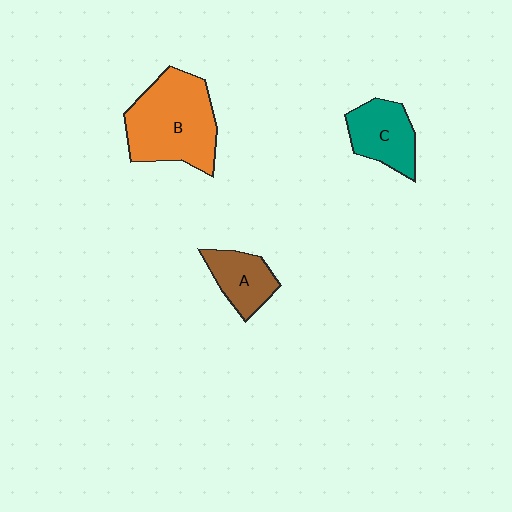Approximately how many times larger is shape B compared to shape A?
Approximately 2.2 times.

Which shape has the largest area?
Shape B (orange).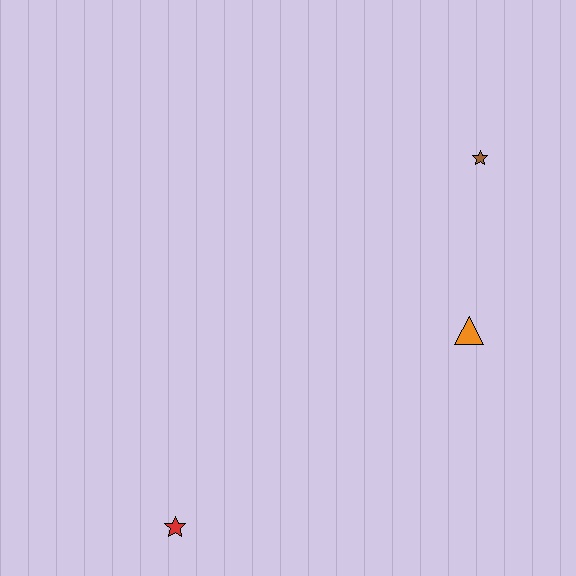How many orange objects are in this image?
There is 1 orange object.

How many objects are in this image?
There are 3 objects.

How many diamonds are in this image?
There are no diamonds.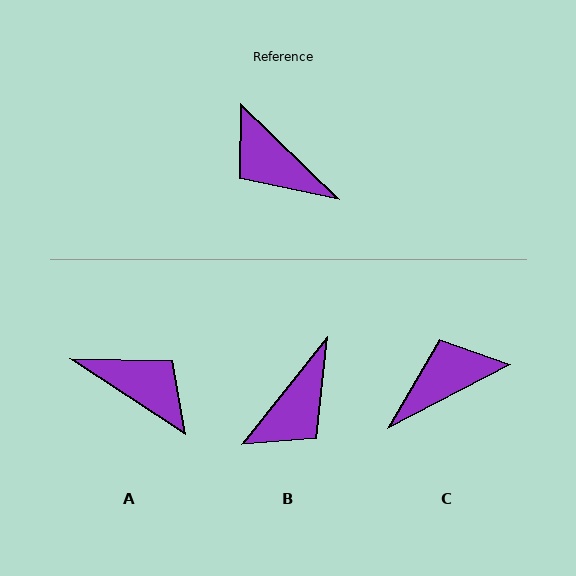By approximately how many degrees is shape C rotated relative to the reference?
Approximately 108 degrees clockwise.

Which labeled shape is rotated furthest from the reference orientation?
A, about 169 degrees away.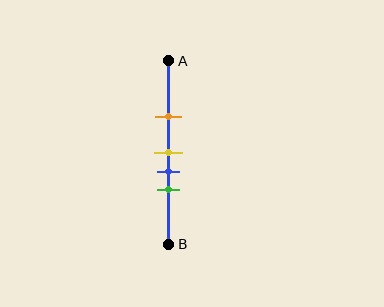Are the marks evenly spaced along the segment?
No, the marks are not evenly spaced.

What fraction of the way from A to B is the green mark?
The green mark is approximately 70% (0.7) of the way from A to B.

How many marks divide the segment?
There are 4 marks dividing the segment.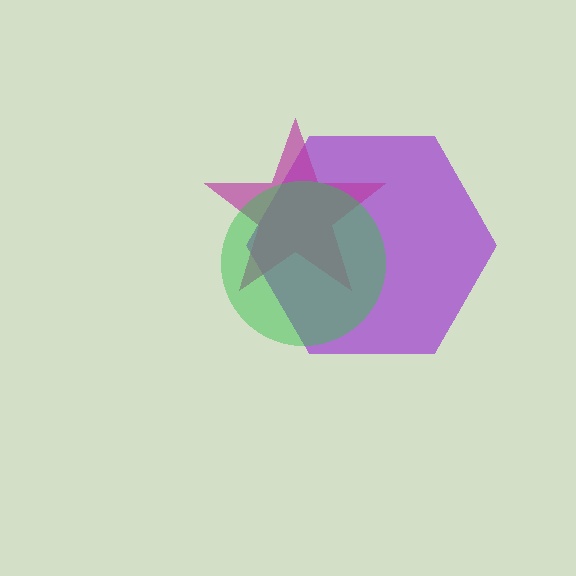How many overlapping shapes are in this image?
There are 3 overlapping shapes in the image.